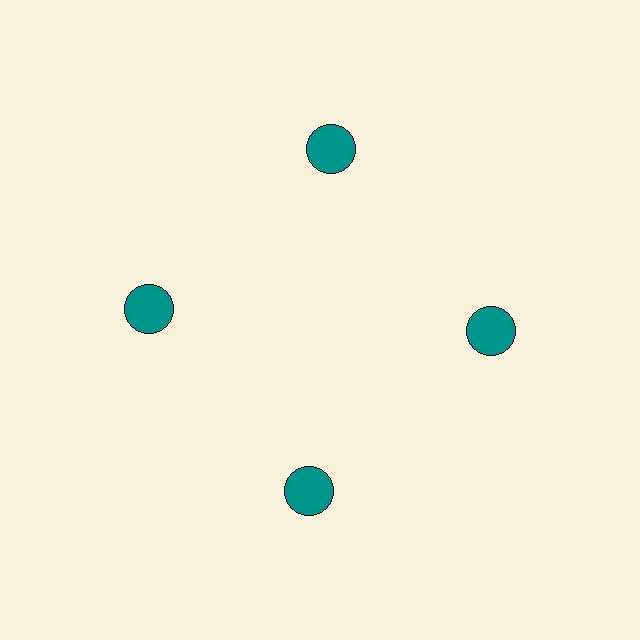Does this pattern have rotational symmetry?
Yes, this pattern has 4-fold rotational symmetry. It looks the same after rotating 90 degrees around the center.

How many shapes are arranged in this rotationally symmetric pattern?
There are 4 shapes, arranged in 4 groups of 1.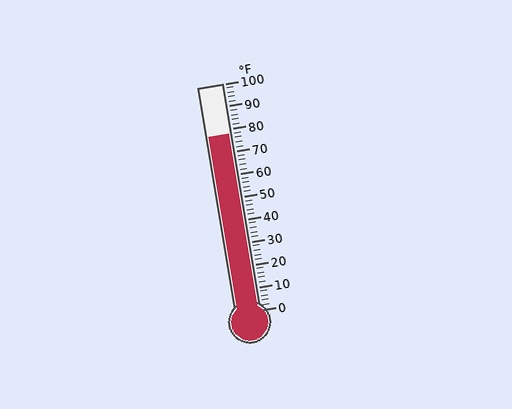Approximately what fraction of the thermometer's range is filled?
The thermometer is filled to approximately 80% of its range.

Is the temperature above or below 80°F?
The temperature is below 80°F.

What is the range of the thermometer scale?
The thermometer scale ranges from 0°F to 100°F.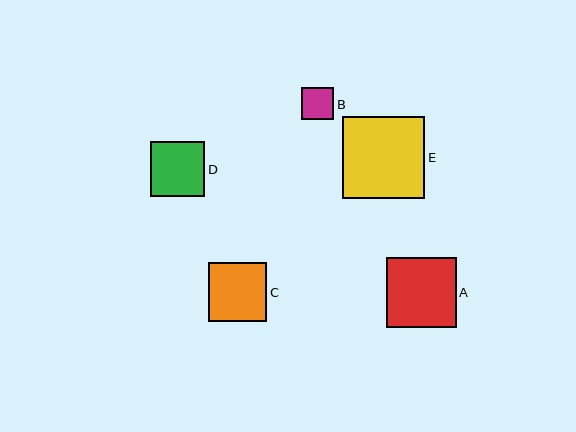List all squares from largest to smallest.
From largest to smallest: E, A, C, D, B.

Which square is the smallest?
Square B is the smallest with a size of approximately 32 pixels.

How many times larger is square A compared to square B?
Square A is approximately 2.2 times the size of square B.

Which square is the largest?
Square E is the largest with a size of approximately 82 pixels.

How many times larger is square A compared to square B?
Square A is approximately 2.2 times the size of square B.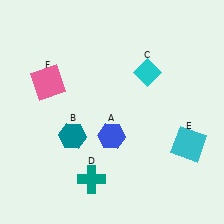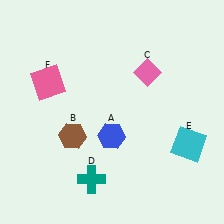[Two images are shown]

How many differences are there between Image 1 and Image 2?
There are 2 differences between the two images.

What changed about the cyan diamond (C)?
In Image 1, C is cyan. In Image 2, it changed to pink.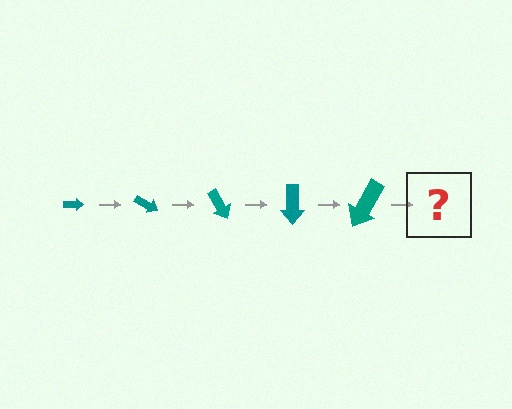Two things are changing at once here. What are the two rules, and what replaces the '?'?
The two rules are that the arrow grows larger each step and it rotates 30 degrees each step. The '?' should be an arrow, larger than the previous one and rotated 150 degrees from the start.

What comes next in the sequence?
The next element should be an arrow, larger than the previous one and rotated 150 degrees from the start.